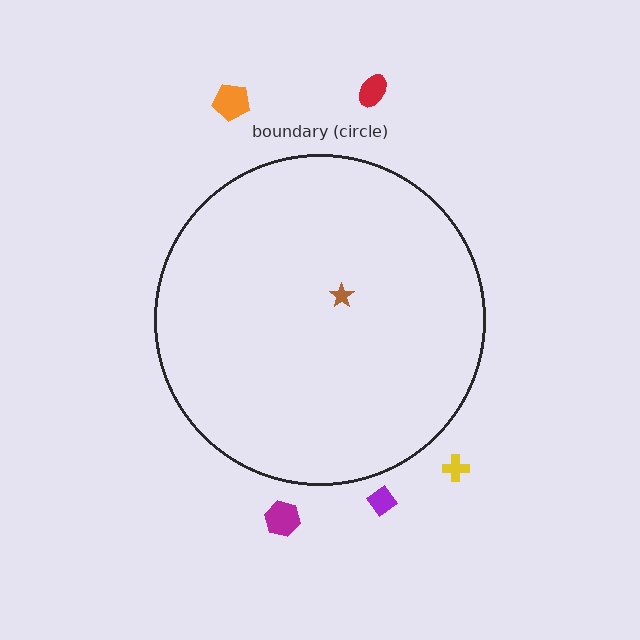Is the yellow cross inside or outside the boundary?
Outside.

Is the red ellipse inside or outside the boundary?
Outside.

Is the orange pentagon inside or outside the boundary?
Outside.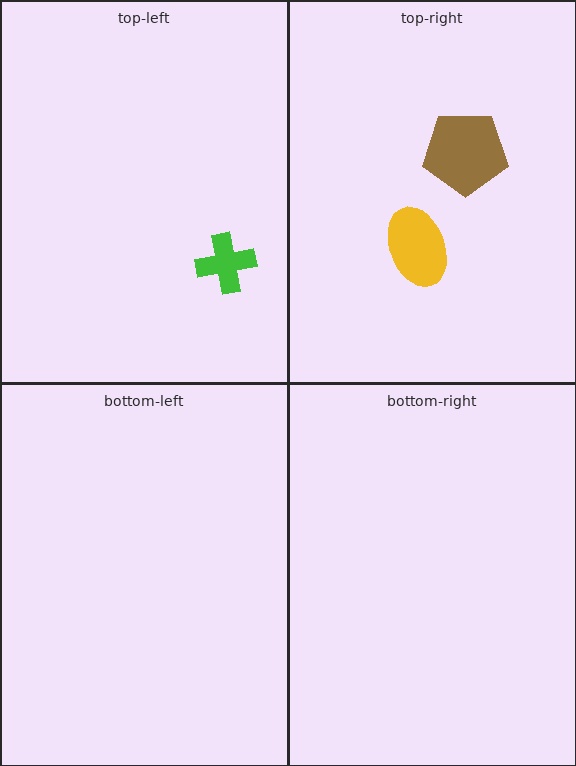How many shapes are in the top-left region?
1.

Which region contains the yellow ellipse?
The top-right region.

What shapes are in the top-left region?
The green cross.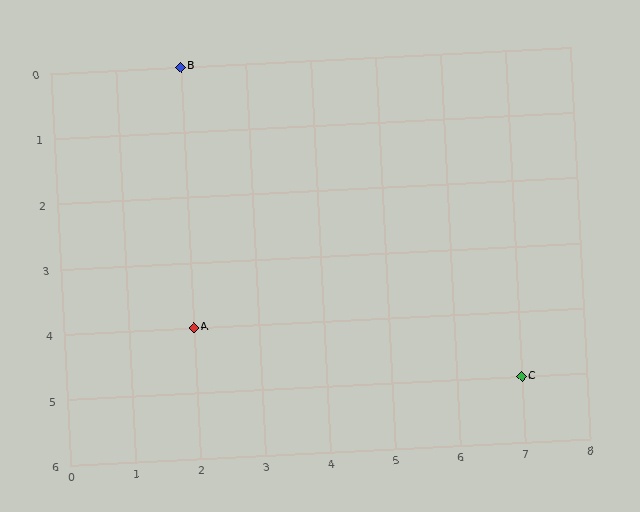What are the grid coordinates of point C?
Point C is at grid coordinates (7, 5).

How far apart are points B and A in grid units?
Points B and A are 4 rows apart.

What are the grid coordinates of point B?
Point B is at grid coordinates (2, 0).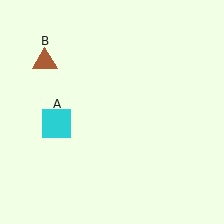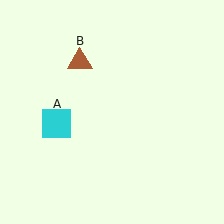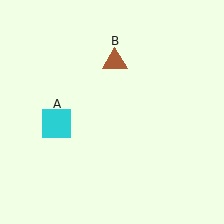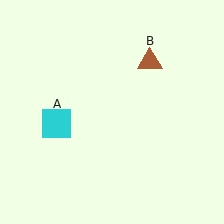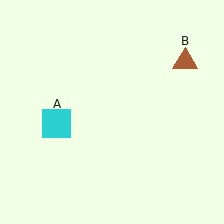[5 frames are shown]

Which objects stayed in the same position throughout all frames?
Cyan square (object A) remained stationary.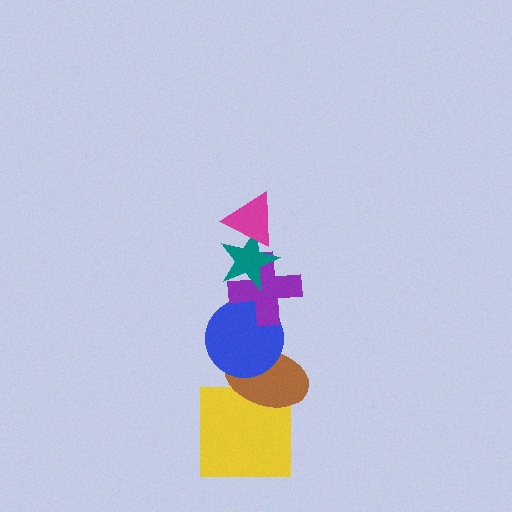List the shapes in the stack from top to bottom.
From top to bottom: the magenta triangle, the teal star, the purple cross, the blue circle, the brown ellipse, the yellow square.